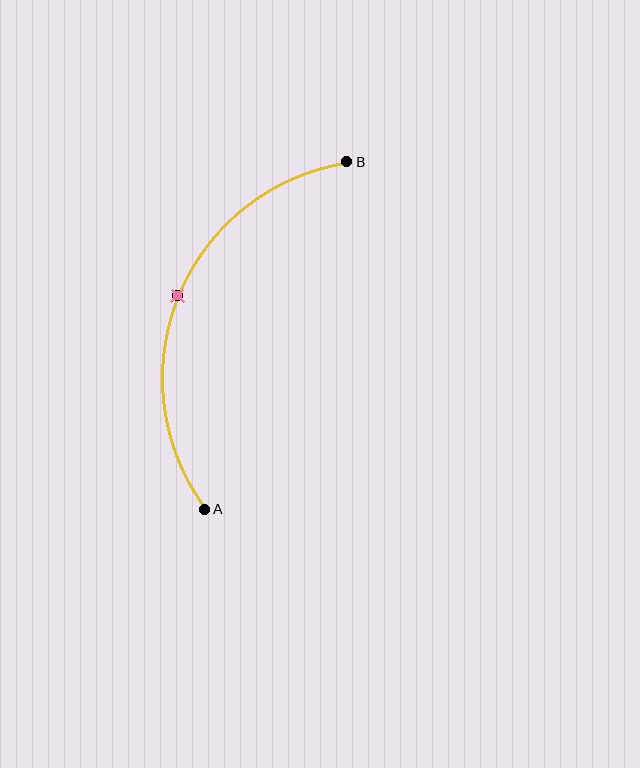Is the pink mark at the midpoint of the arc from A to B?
Yes. The pink mark lies on the arc at equal arc-length from both A and B — it is the arc midpoint.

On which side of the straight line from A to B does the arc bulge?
The arc bulges to the left of the straight line connecting A and B.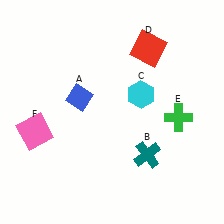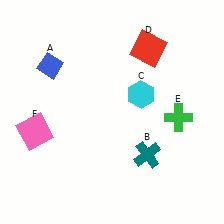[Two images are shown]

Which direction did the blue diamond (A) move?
The blue diamond (A) moved up.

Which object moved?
The blue diamond (A) moved up.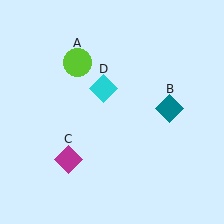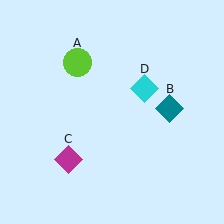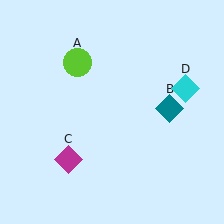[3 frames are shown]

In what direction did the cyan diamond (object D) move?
The cyan diamond (object D) moved right.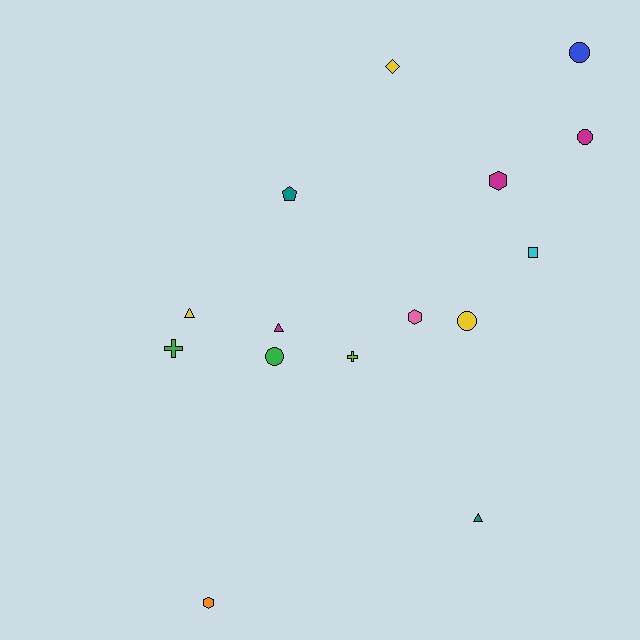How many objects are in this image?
There are 15 objects.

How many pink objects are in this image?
There is 1 pink object.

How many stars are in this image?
There are no stars.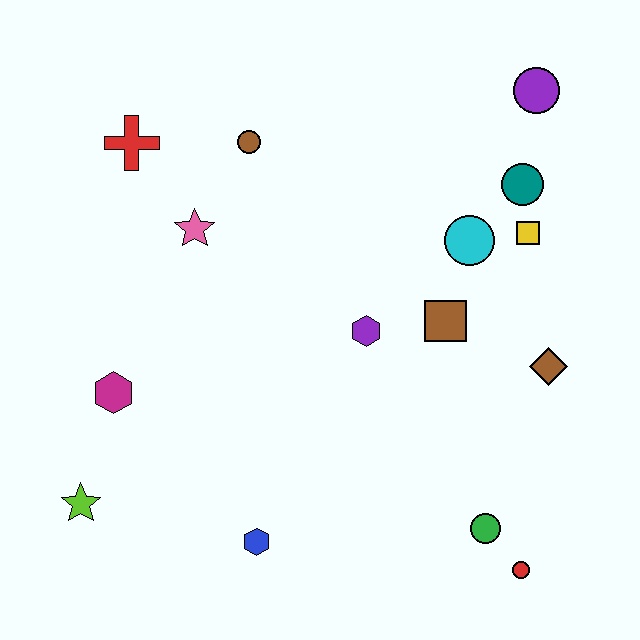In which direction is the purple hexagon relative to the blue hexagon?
The purple hexagon is above the blue hexagon.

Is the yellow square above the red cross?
No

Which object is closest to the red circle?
The green circle is closest to the red circle.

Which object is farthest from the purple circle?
The lime star is farthest from the purple circle.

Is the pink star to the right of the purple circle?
No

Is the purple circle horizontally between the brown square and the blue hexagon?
No